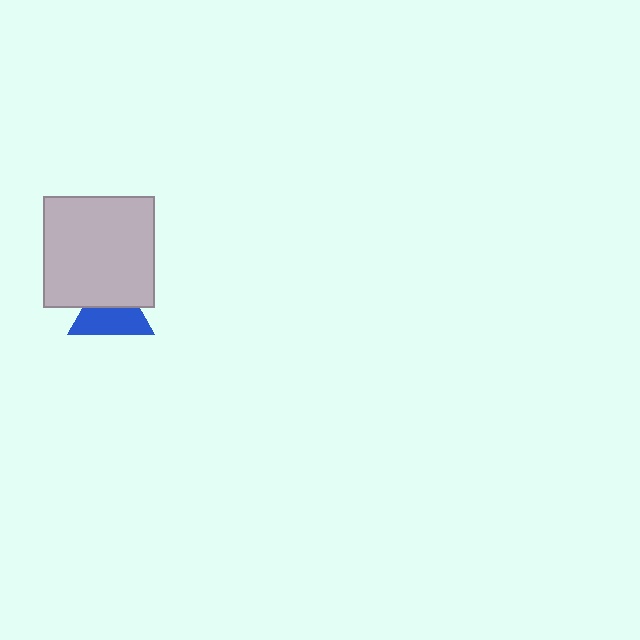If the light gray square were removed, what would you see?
You would see the complete blue triangle.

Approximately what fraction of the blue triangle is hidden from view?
Roughly 41% of the blue triangle is hidden behind the light gray square.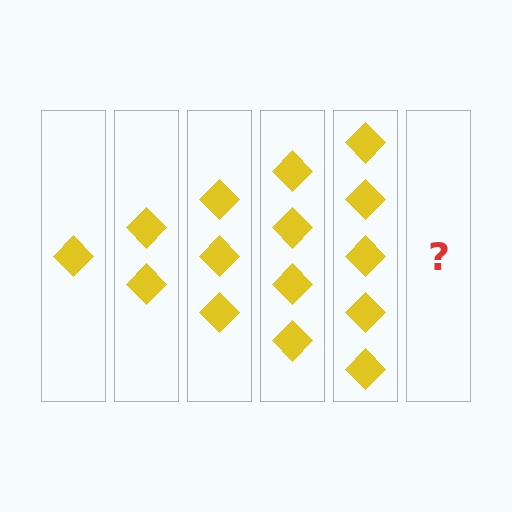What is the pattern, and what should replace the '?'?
The pattern is that each step adds one more diamond. The '?' should be 6 diamonds.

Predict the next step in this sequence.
The next step is 6 diamonds.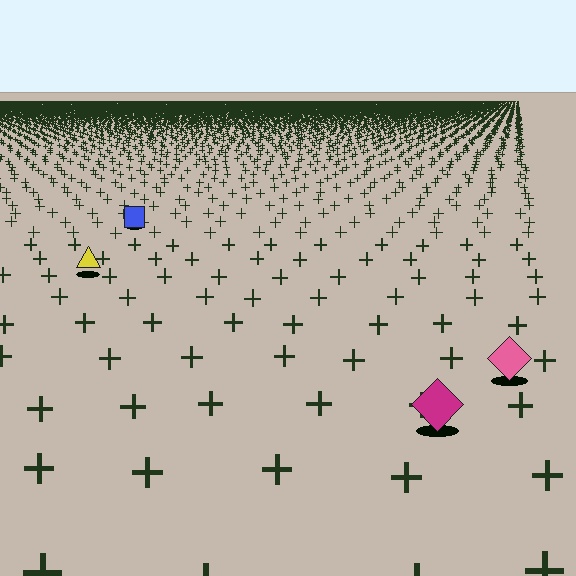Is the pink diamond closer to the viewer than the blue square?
Yes. The pink diamond is closer — you can tell from the texture gradient: the ground texture is coarser near it.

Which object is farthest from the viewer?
The blue square is farthest from the viewer. It appears smaller and the ground texture around it is denser.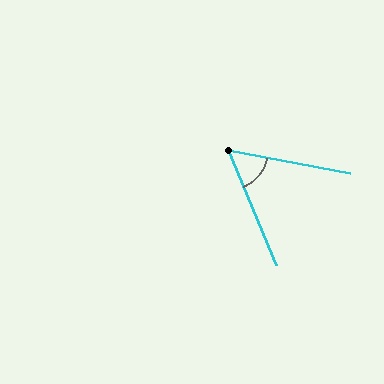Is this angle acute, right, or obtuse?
It is acute.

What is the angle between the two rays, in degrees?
Approximately 56 degrees.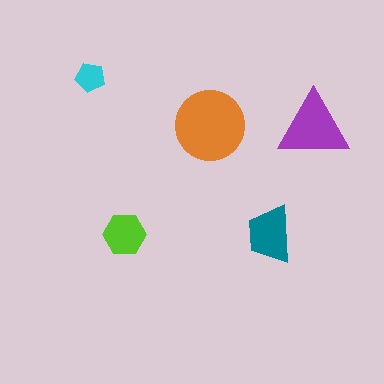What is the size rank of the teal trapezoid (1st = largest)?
3rd.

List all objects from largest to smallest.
The orange circle, the purple triangle, the teal trapezoid, the lime hexagon, the cyan pentagon.